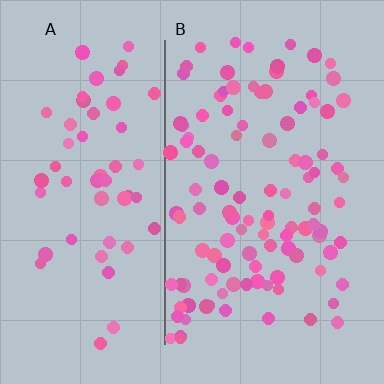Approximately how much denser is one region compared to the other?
Approximately 1.9× — region B over region A.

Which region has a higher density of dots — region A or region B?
B (the right).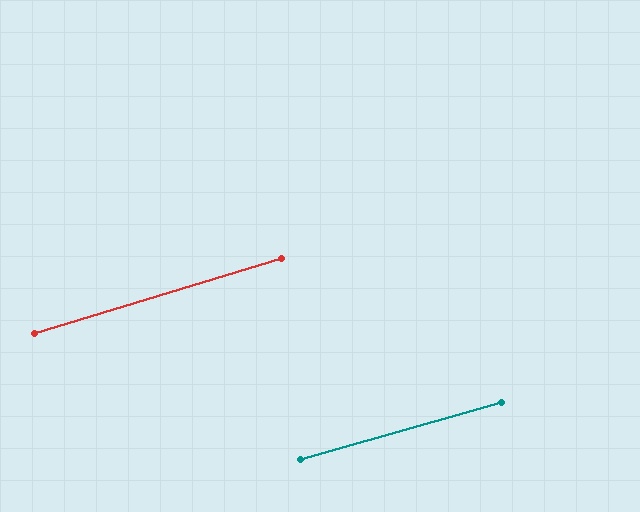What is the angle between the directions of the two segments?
Approximately 1 degree.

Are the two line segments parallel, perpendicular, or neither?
Parallel — their directions differ by only 1.0°.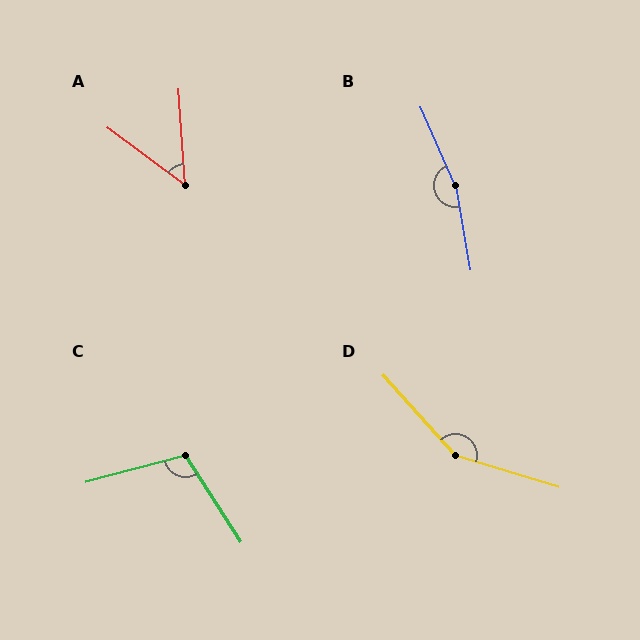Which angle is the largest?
B, at approximately 166 degrees.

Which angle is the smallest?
A, at approximately 49 degrees.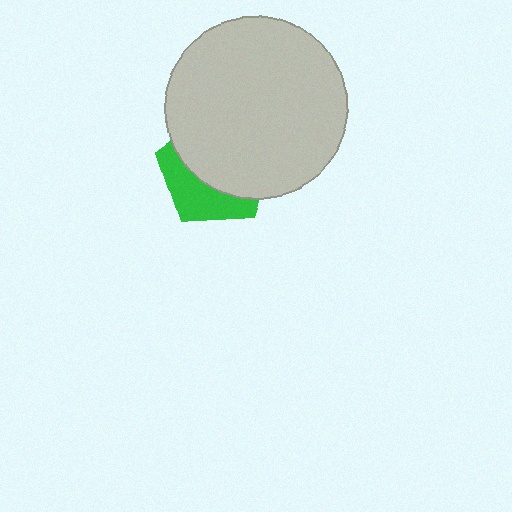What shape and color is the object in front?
The object in front is a light gray circle.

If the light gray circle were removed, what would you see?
You would see the complete green pentagon.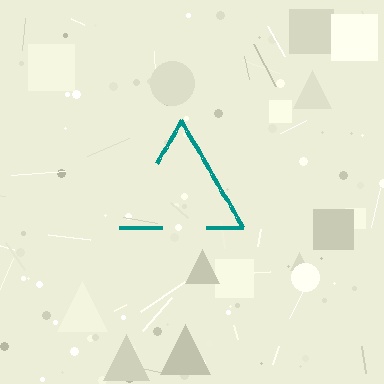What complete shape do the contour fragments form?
The contour fragments form a triangle.